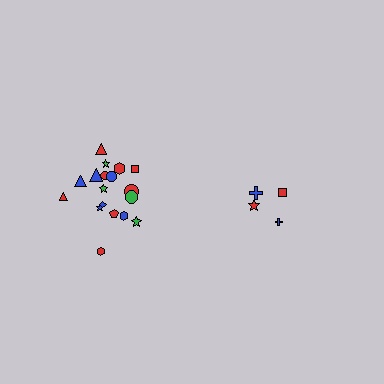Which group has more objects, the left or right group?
The left group.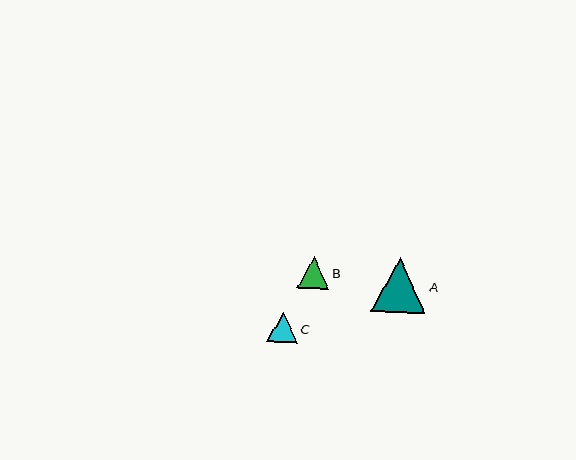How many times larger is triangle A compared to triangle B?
Triangle A is approximately 1.7 times the size of triangle B.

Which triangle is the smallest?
Triangle C is the smallest with a size of approximately 30 pixels.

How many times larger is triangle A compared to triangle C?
Triangle A is approximately 1.8 times the size of triangle C.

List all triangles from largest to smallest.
From largest to smallest: A, B, C.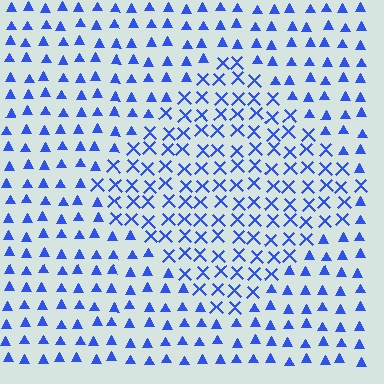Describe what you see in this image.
The image is filled with small blue elements arranged in a uniform grid. A diamond-shaped region contains X marks, while the surrounding area contains triangles. The boundary is defined purely by the change in element shape.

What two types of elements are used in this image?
The image uses X marks inside the diamond region and triangles outside it.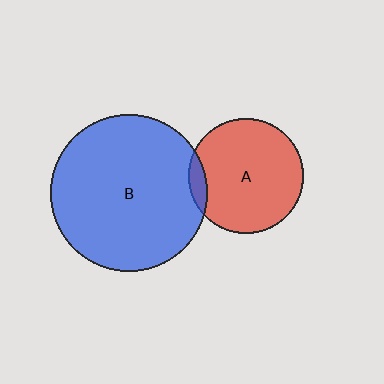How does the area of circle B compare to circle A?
Approximately 1.9 times.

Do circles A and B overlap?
Yes.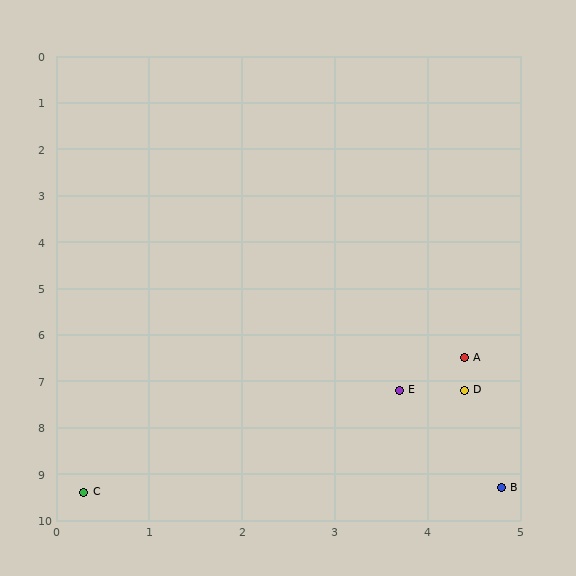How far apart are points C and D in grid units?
Points C and D are about 4.7 grid units apart.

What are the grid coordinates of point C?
Point C is at approximately (0.3, 9.4).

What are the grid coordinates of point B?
Point B is at approximately (4.8, 9.3).